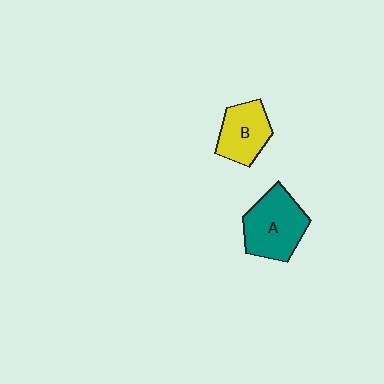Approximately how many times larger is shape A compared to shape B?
Approximately 1.3 times.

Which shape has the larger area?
Shape A (teal).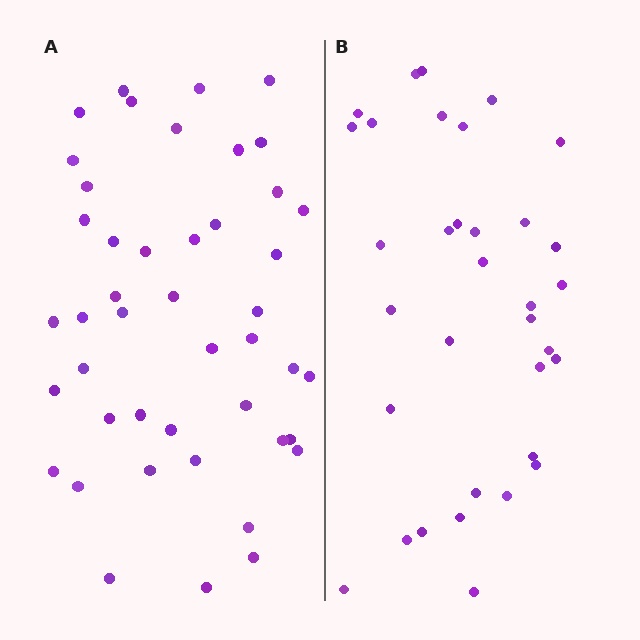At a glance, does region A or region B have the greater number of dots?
Region A (the left region) has more dots.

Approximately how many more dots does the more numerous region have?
Region A has roughly 12 or so more dots than region B.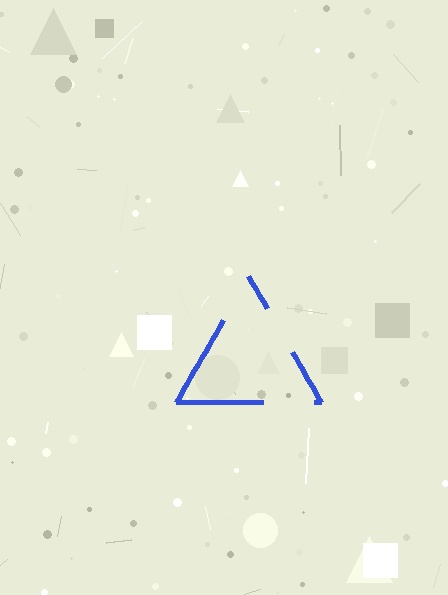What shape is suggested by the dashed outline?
The dashed outline suggests a triangle.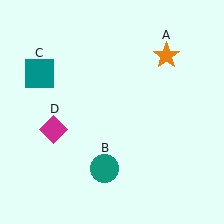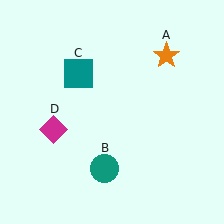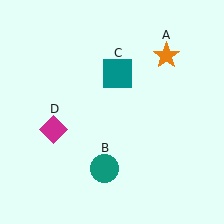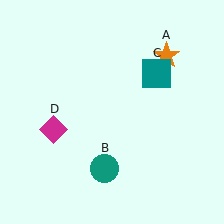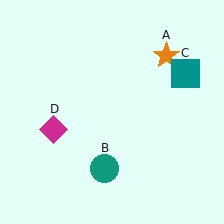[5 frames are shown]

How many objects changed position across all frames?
1 object changed position: teal square (object C).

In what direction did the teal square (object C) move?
The teal square (object C) moved right.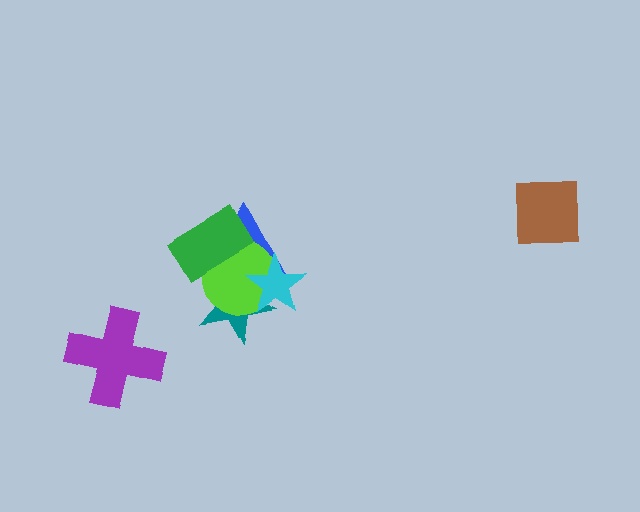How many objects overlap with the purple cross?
0 objects overlap with the purple cross.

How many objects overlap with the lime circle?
4 objects overlap with the lime circle.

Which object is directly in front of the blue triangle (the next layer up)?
The lime circle is directly in front of the blue triangle.